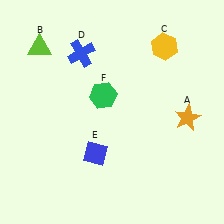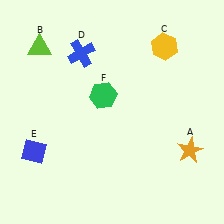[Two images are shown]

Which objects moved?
The objects that moved are: the orange star (A), the blue diamond (E).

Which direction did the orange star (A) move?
The orange star (A) moved down.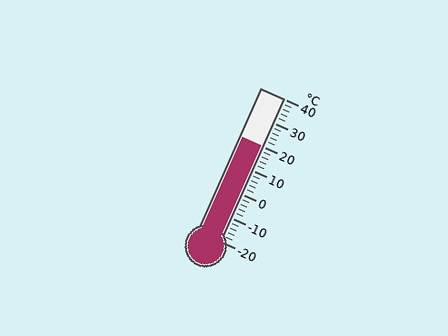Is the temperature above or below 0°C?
The temperature is above 0°C.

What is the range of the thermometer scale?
The thermometer scale ranges from -20°C to 40°C.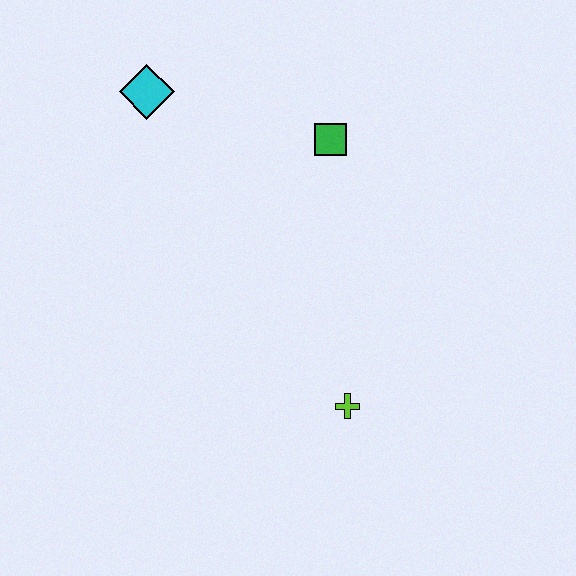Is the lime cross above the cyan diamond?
No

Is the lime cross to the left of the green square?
No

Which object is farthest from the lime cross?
The cyan diamond is farthest from the lime cross.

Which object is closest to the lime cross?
The green square is closest to the lime cross.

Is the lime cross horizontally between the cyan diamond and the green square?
No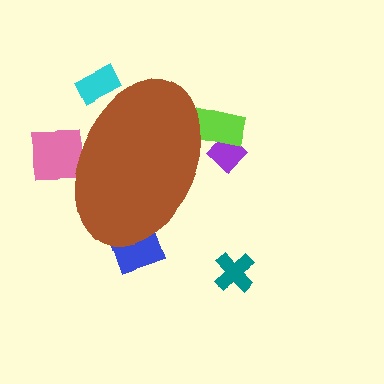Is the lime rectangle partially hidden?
Yes, the lime rectangle is partially hidden behind the brown ellipse.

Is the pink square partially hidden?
Yes, the pink square is partially hidden behind the brown ellipse.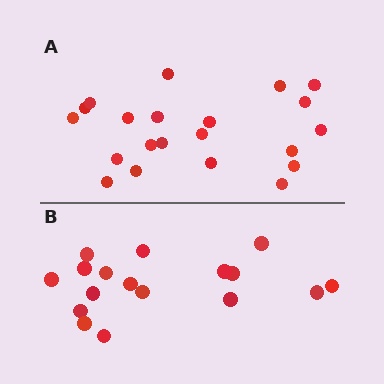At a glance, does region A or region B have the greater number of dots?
Region A (the top region) has more dots.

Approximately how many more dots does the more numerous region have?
Region A has about 4 more dots than region B.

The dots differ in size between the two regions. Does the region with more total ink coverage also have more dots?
No. Region B has more total ink coverage because its dots are larger, but region A actually contains more individual dots. Total area can be misleading — the number of items is what matters here.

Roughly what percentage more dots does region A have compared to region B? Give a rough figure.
About 25% more.